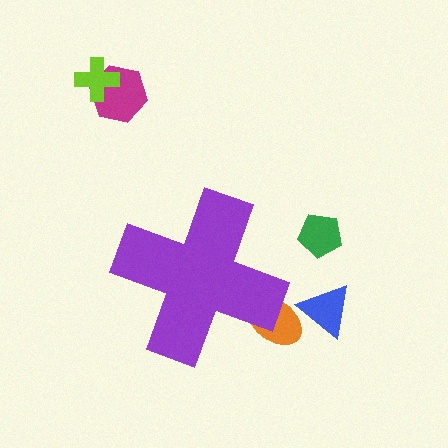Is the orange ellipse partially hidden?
Yes, the orange ellipse is partially hidden behind the purple cross.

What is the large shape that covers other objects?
A purple cross.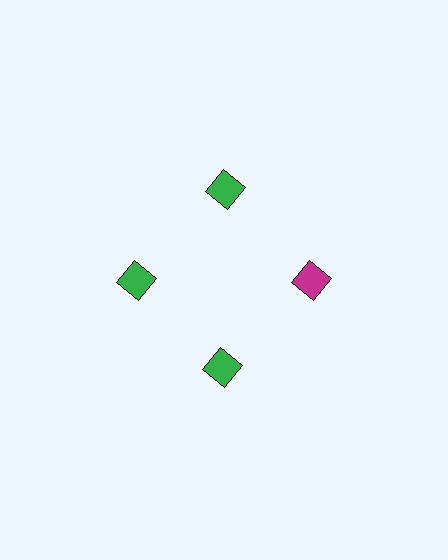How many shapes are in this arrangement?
There are 4 shapes arranged in a ring pattern.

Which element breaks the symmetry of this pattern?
The magenta diamond at roughly the 3 o'clock position breaks the symmetry. All other shapes are green diamonds.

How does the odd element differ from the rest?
It has a different color: magenta instead of green.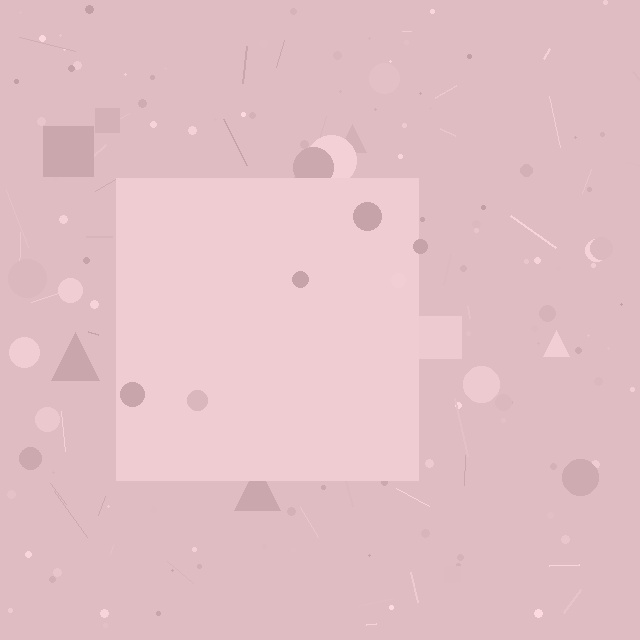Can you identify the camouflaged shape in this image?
The camouflaged shape is a square.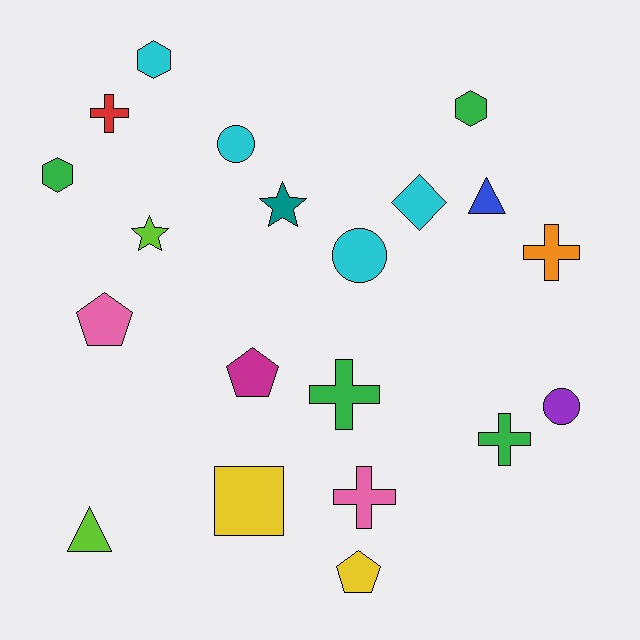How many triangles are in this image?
There are 2 triangles.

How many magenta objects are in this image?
There is 1 magenta object.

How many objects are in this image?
There are 20 objects.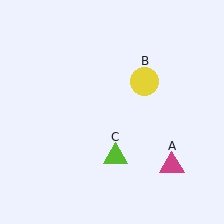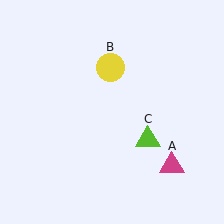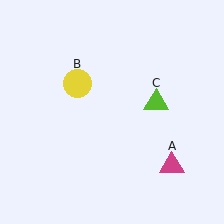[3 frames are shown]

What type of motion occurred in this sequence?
The yellow circle (object B), lime triangle (object C) rotated counterclockwise around the center of the scene.